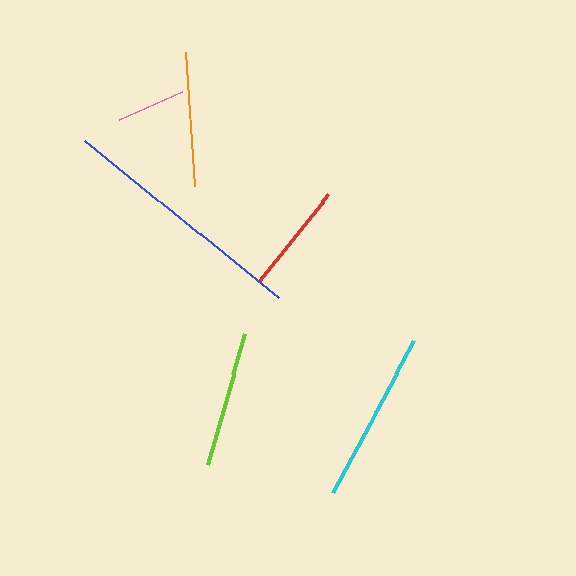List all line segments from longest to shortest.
From longest to shortest: blue, cyan, lime, orange, red, pink.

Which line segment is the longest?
The blue line is the longest at approximately 249 pixels.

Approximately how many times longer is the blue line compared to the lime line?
The blue line is approximately 1.8 times the length of the lime line.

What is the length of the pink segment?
The pink segment is approximately 69 pixels long.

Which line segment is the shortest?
The pink line is the shortest at approximately 69 pixels.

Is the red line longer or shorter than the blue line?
The blue line is longer than the red line.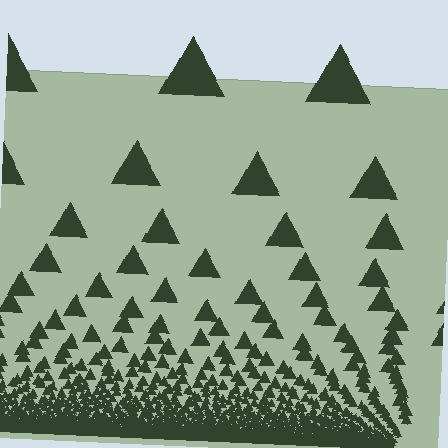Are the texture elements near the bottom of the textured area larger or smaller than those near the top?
Smaller. The gradient is inverted — elements near the bottom are smaller and denser.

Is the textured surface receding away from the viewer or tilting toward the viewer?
The surface appears to tilt toward the viewer. Texture elements get larger and sparser toward the top.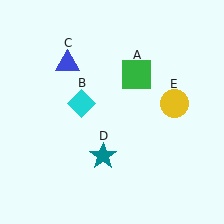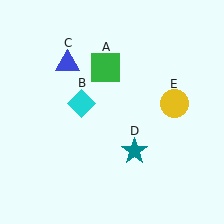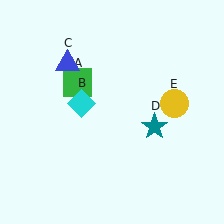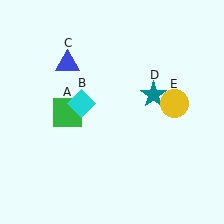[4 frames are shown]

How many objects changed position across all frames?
2 objects changed position: green square (object A), teal star (object D).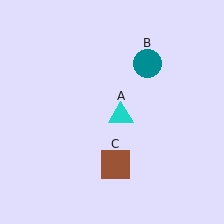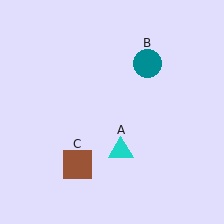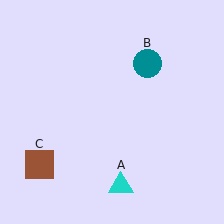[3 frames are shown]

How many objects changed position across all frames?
2 objects changed position: cyan triangle (object A), brown square (object C).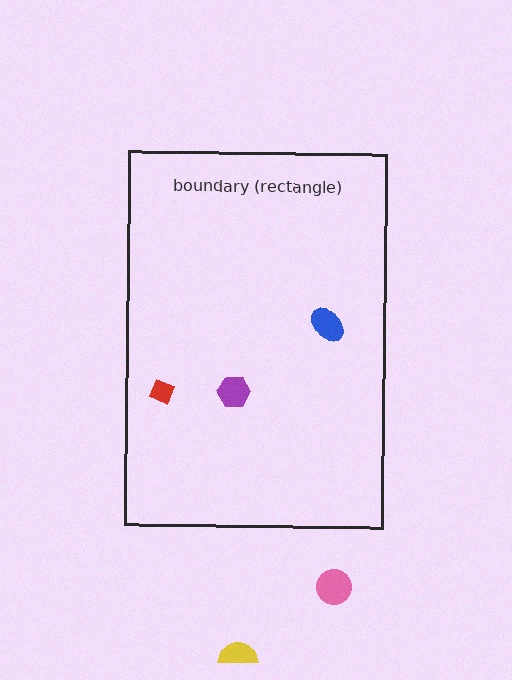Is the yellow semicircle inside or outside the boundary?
Outside.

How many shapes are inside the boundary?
3 inside, 2 outside.